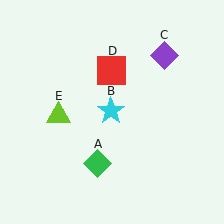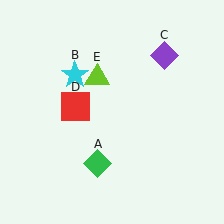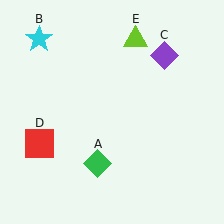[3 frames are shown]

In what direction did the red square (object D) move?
The red square (object D) moved down and to the left.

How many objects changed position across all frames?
3 objects changed position: cyan star (object B), red square (object D), lime triangle (object E).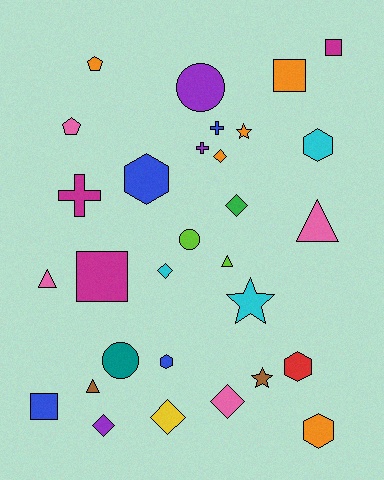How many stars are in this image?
There are 3 stars.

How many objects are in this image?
There are 30 objects.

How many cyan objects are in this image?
There are 3 cyan objects.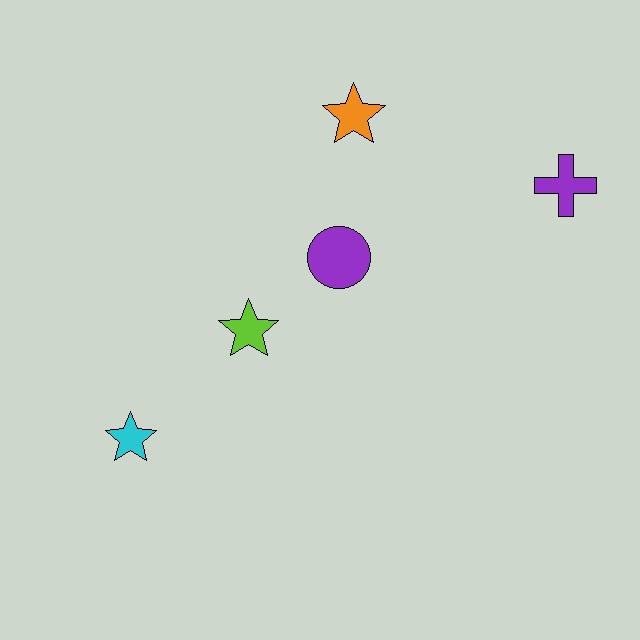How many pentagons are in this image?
There are no pentagons.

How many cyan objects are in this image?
There is 1 cyan object.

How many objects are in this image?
There are 5 objects.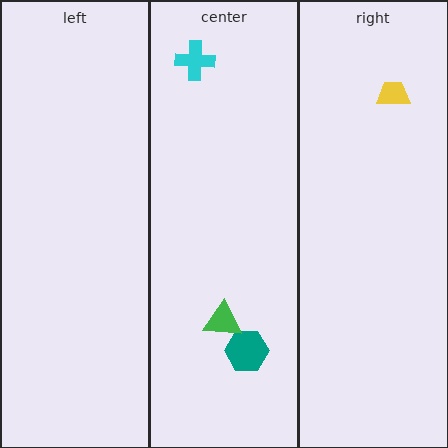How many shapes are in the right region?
1.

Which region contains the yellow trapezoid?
The right region.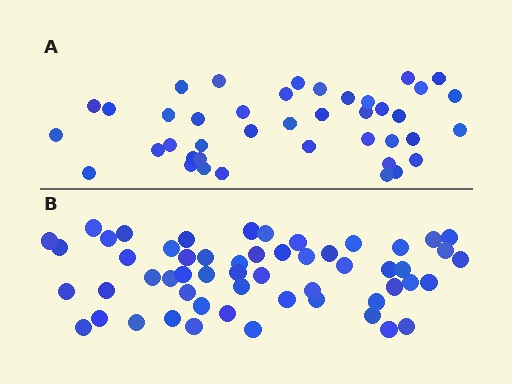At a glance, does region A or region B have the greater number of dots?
Region B (the bottom region) has more dots.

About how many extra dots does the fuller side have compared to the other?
Region B has approximately 15 more dots than region A.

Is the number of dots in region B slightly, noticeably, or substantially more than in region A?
Region B has noticeably more, but not dramatically so. The ratio is roughly 1.3 to 1.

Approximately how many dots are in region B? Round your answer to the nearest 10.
About 60 dots. (The exact count is 55, which rounds to 60.)